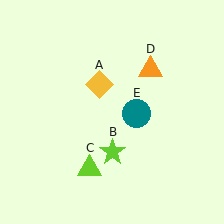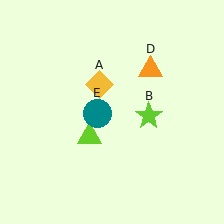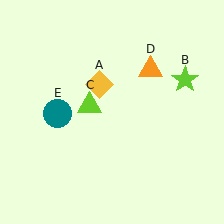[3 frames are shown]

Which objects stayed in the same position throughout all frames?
Yellow diamond (object A) and orange triangle (object D) remained stationary.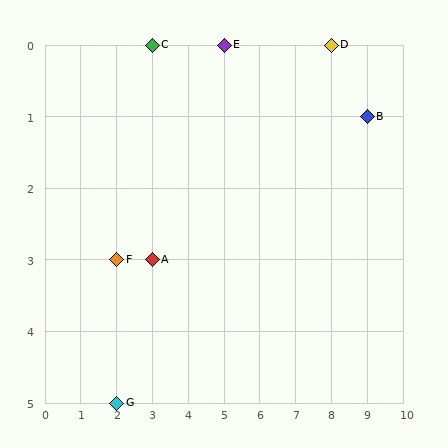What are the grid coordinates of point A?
Point A is at grid coordinates (3, 3).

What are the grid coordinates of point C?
Point C is at grid coordinates (3, 0).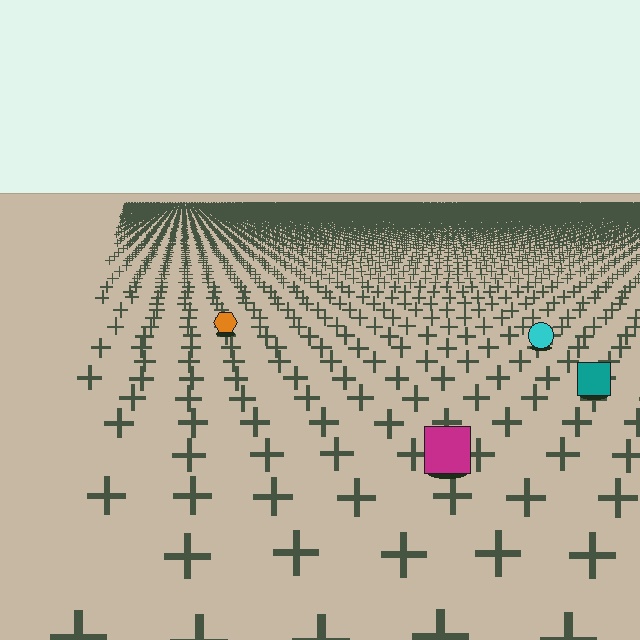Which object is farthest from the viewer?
The orange hexagon is farthest from the viewer. It appears smaller and the ground texture around it is denser.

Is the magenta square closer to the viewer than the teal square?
Yes. The magenta square is closer — you can tell from the texture gradient: the ground texture is coarser near it.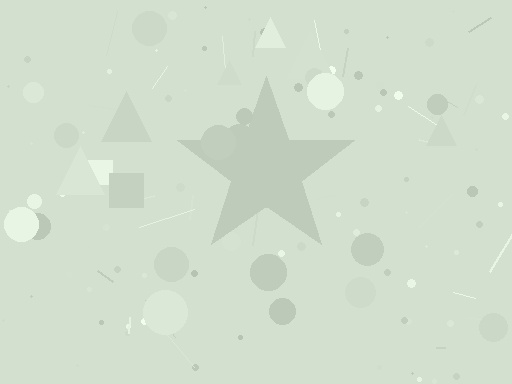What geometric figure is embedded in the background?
A star is embedded in the background.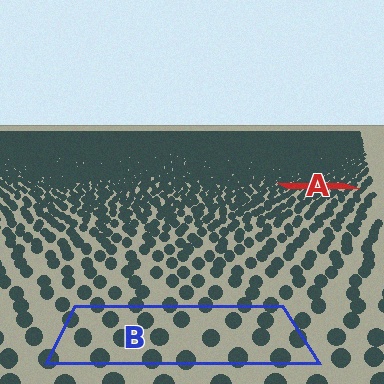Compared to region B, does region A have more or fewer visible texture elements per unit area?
Region A has more texture elements per unit area — they are packed more densely because it is farther away.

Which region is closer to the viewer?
Region B is closer. The texture elements there are larger and more spread out.